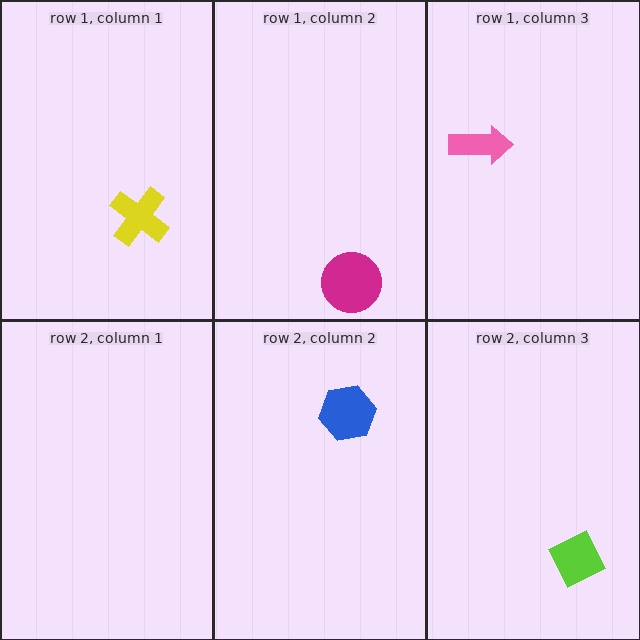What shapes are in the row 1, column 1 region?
The yellow cross.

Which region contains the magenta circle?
The row 1, column 2 region.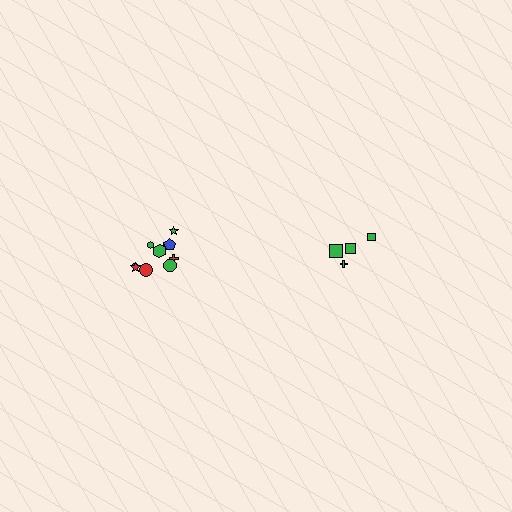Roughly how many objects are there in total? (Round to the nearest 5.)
Roughly 15 objects in total.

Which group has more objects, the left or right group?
The left group.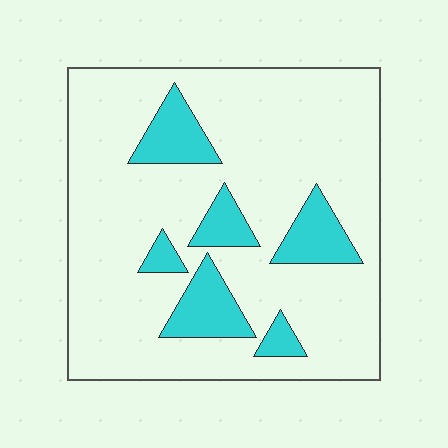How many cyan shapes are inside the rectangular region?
6.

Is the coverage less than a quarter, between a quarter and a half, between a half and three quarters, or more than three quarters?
Less than a quarter.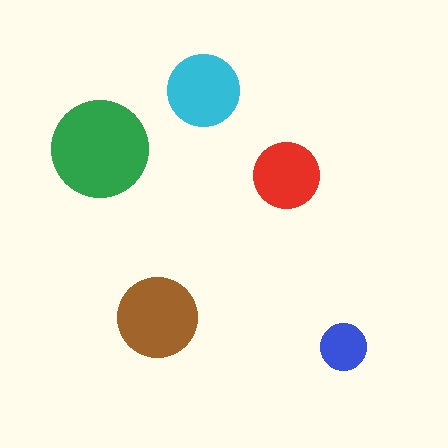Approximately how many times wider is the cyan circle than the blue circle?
About 1.5 times wider.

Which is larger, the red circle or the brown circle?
The brown one.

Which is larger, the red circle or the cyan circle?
The cyan one.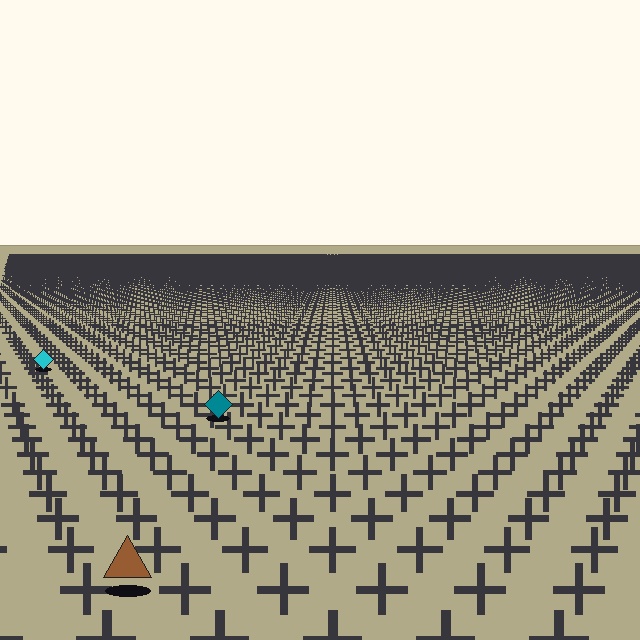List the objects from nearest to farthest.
From nearest to farthest: the brown triangle, the teal diamond, the cyan diamond.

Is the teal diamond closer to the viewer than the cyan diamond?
Yes. The teal diamond is closer — you can tell from the texture gradient: the ground texture is coarser near it.